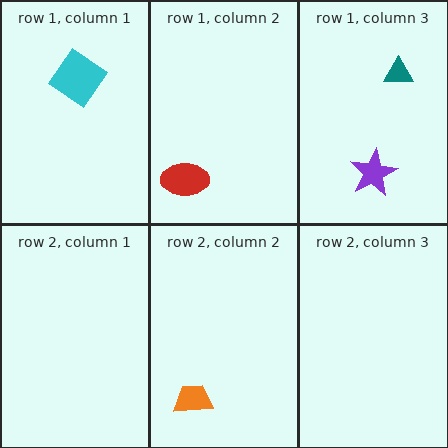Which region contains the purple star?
The row 1, column 3 region.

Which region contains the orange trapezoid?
The row 2, column 2 region.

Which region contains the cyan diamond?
The row 1, column 1 region.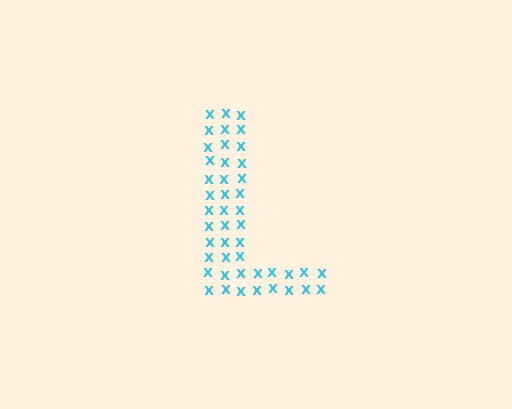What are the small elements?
The small elements are letter X's.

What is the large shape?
The large shape is the letter L.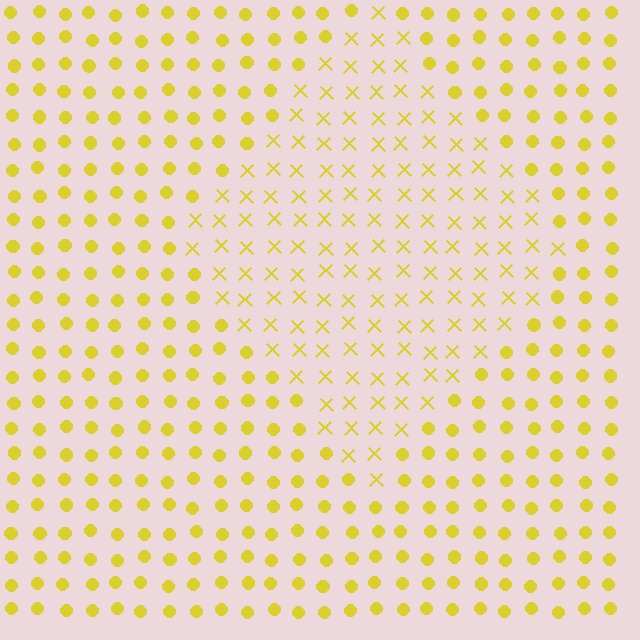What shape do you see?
I see a diamond.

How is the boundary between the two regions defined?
The boundary is defined by a change in element shape: X marks inside vs. circles outside. All elements share the same color and spacing.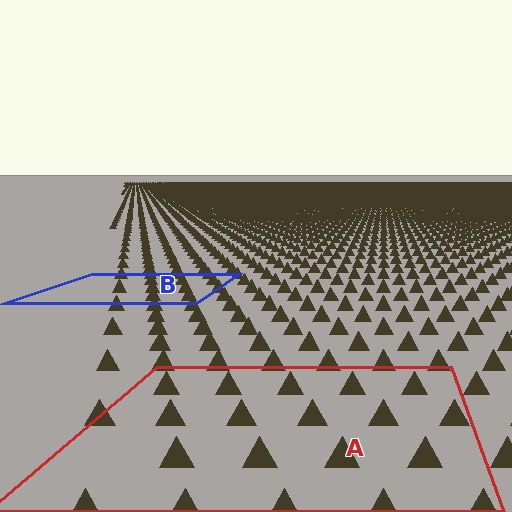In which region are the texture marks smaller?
The texture marks are smaller in region B, because it is farther away.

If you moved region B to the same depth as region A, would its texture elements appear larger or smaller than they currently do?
They would appear larger. At a closer depth, the same texture elements are projected at a bigger on-screen size.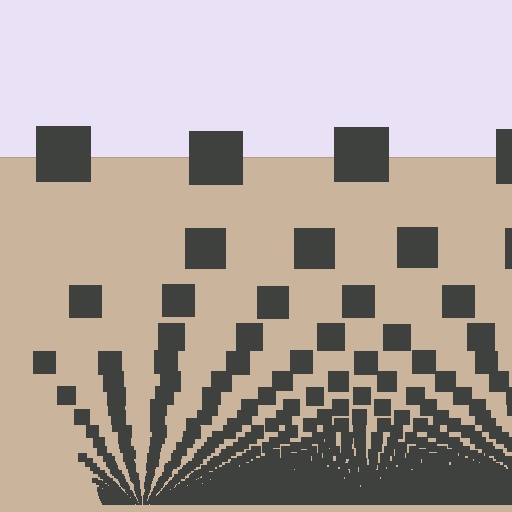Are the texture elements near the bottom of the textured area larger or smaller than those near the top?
Smaller. The gradient is inverted — elements near the bottom are smaller and denser.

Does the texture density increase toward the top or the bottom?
Density increases toward the bottom.